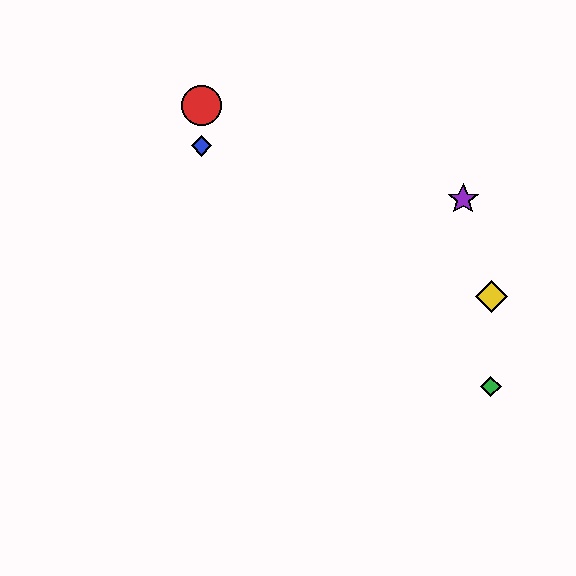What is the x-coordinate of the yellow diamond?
The yellow diamond is at x≈491.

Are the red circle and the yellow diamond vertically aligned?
No, the red circle is at x≈202 and the yellow diamond is at x≈491.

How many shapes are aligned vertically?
2 shapes (the red circle, the blue diamond) are aligned vertically.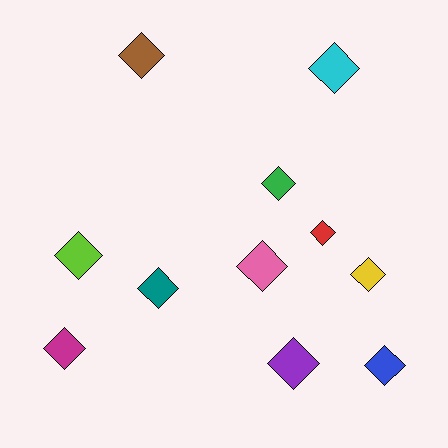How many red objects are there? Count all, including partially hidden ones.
There is 1 red object.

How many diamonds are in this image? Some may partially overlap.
There are 11 diamonds.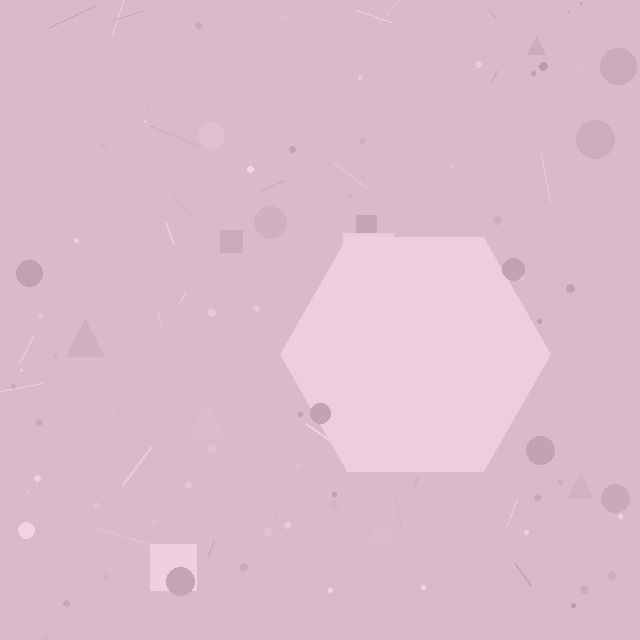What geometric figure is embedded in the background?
A hexagon is embedded in the background.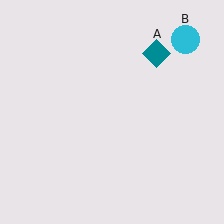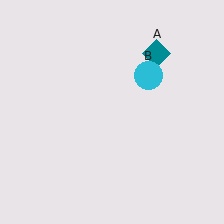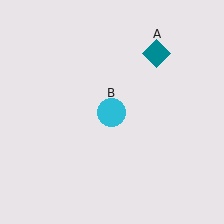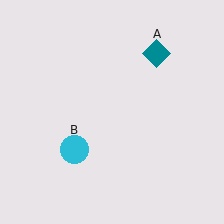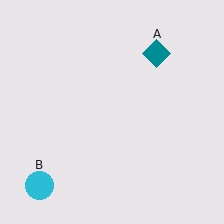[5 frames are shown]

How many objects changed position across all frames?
1 object changed position: cyan circle (object B).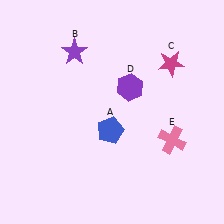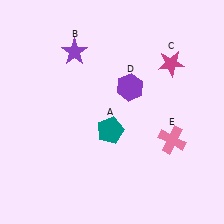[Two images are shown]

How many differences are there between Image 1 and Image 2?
There is 1 difference between the two images.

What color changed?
The pentagon (A) changed from blue in Image 1 to teal in Image 2.